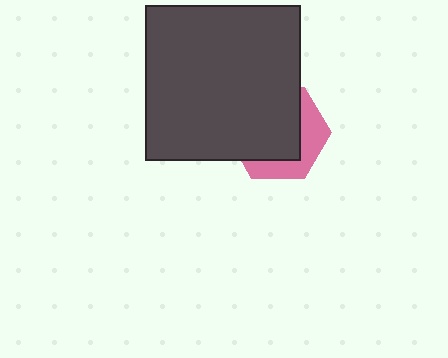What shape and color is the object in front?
The object in front is a dark gray square.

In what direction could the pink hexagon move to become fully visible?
The pink hexagon could move toward the lower-right. That would shift it out from behind the dark gray square entirely.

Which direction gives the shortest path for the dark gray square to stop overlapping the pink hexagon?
Moving toward the upper-left gives the shortest separation.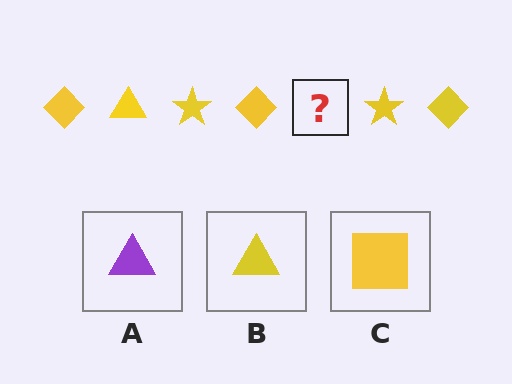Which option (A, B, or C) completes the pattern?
B.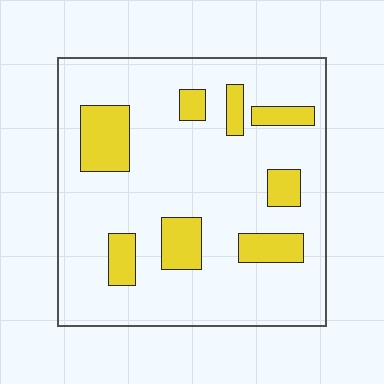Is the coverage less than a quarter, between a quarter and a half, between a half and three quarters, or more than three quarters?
Less than a quarter.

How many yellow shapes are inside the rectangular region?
8.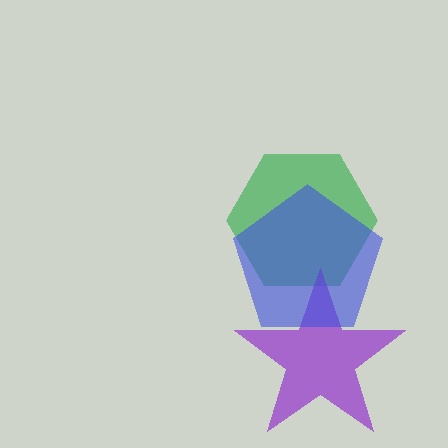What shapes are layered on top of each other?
The layered shapes are: a green hexagon, a purple star, a blue pentagon.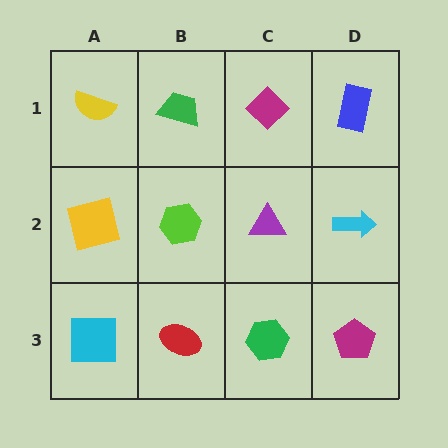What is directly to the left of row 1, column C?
A green trapezoid.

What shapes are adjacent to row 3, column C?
A purple triangle (row 2, column C), a red ellipse (row 3, column B), a magenta pentagon (row 3, column D).